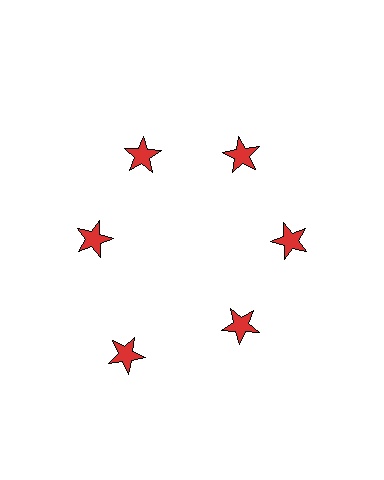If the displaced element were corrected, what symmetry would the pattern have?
It would have 6-fold rotational symmetry — the pattern would map onto itself every 60 degrees.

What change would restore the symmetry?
The symmetry would be restored by moving it inward, back onto the ring so that all 6 stars sit at equal angles and equal distance from the center.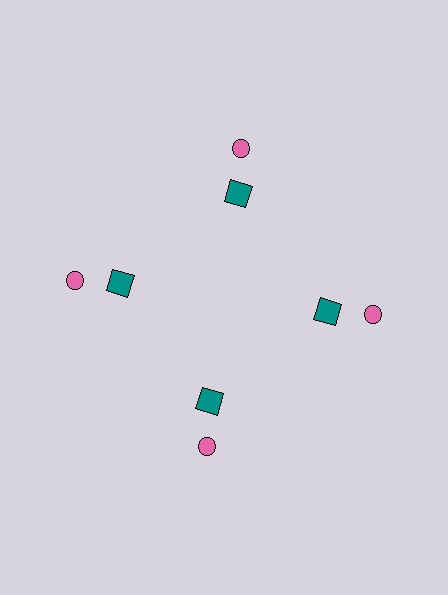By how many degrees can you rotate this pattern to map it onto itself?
The pattern maps onto itself every 90 degrees of rotation.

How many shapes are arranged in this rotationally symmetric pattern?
There are 8 shapes, arranged in 4 groups of 2.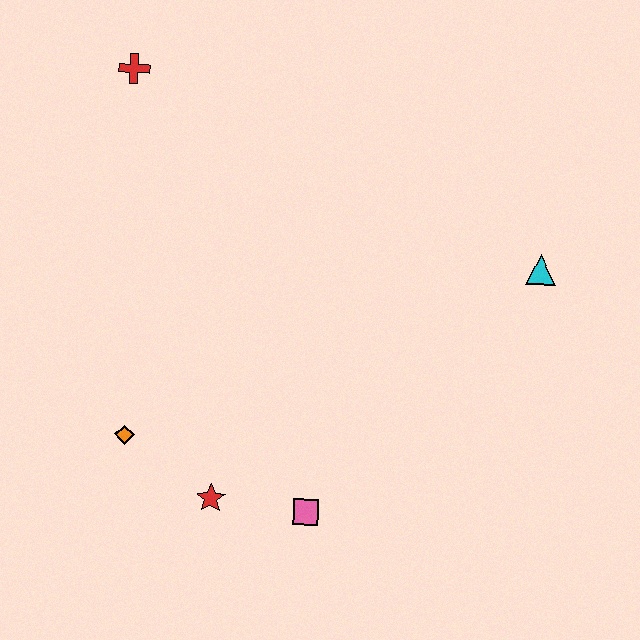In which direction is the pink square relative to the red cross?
The pink square is below the red cross.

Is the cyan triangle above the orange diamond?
Yes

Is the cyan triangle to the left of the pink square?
No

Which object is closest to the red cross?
The orange diamond is closest to the red cross.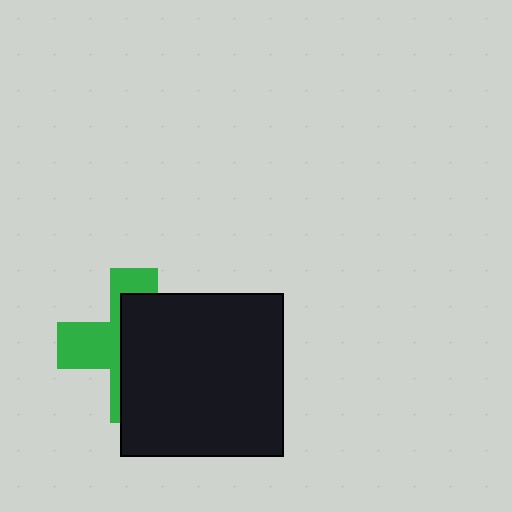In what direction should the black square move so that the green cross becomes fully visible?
The black square should move right. That is the shortest direction to clear the overlap and leave the green cross fully visible.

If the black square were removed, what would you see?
You would see the complete green cross.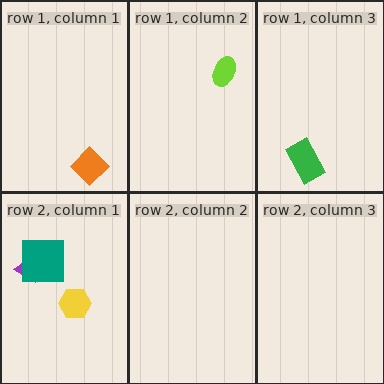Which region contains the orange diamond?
The row 1, column 1 region.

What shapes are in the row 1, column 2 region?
The lime ellipse.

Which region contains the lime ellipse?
The row 1, column 2 region.